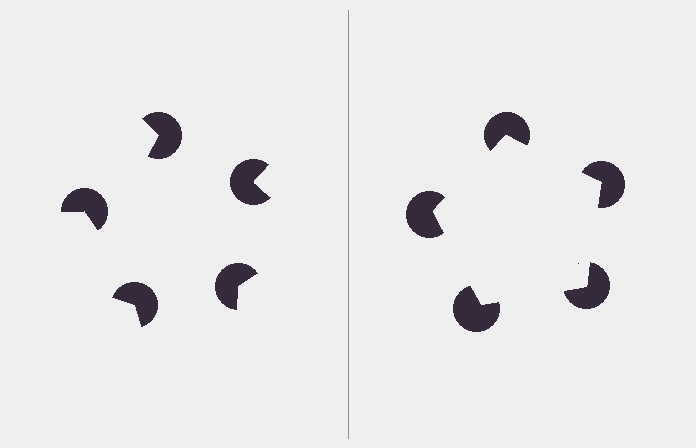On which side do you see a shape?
An illusory pentagon appears on the right side. On the left side the wedge cuts are rotated, so no coherent shape forms.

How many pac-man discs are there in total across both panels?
10 — 5 on each side.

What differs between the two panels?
The pac-man discs are positioned identically on both sides; only the wedge orientations differ. On the right they align to a pentagon; on the left they are misaligned.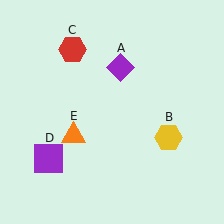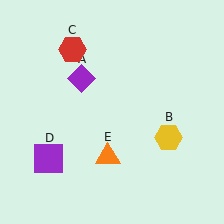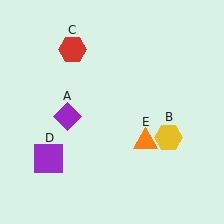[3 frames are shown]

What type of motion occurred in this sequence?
The purple diamond (object A), orange triangle (object E) rotated counterclockwise around the center of the scene.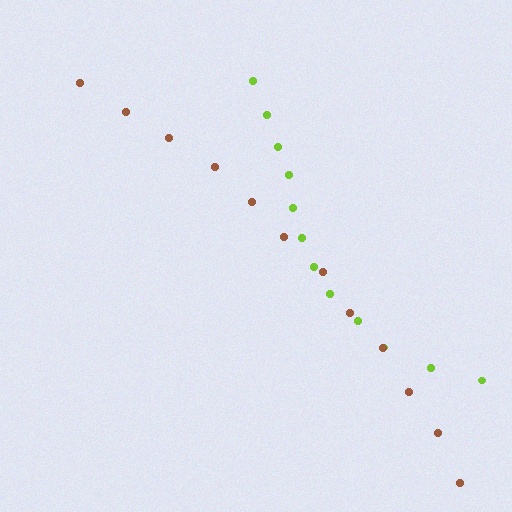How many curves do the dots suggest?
There are 2 distinct paths.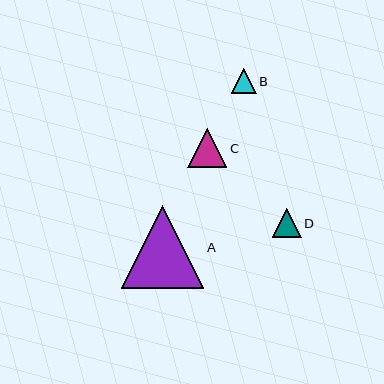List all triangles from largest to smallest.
From largest to smallest: A, C, D, B.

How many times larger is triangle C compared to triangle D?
Triangle C is approximately 1.4 times the size of triangle D.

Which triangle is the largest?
Triangle A is the largest with a size of approximately 82 pixels.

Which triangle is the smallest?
Triangle B is the smallest with a size of approximately 25 pixels.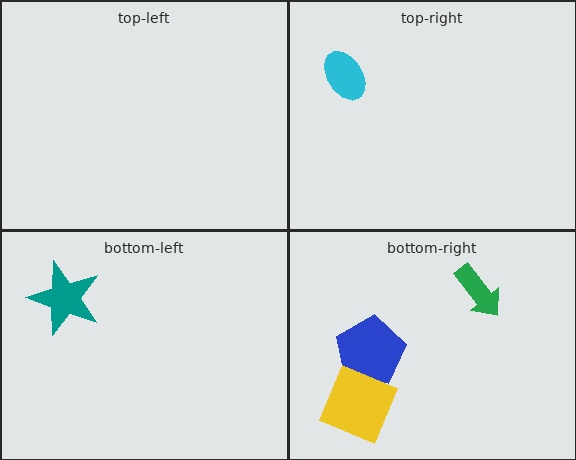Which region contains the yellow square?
The bottom-right region.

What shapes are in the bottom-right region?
The blue pentagon, the yellow square, the green arrow.